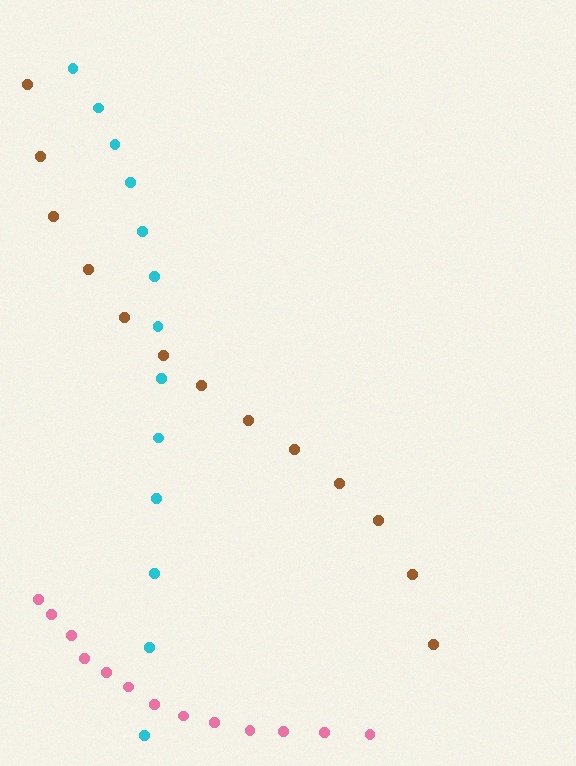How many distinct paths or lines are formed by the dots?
There are 3 distinct paths.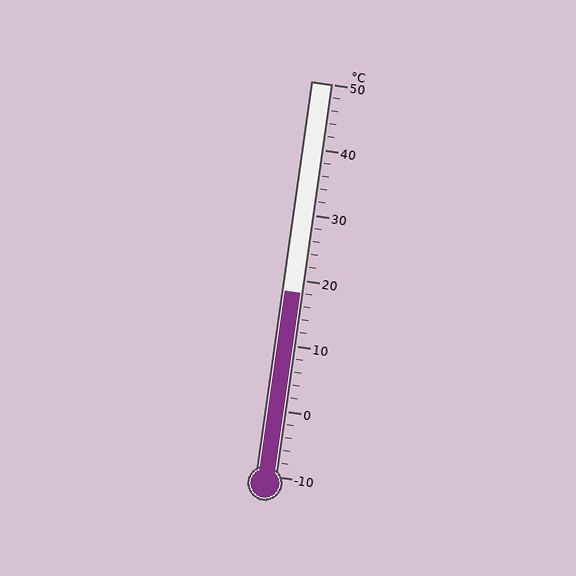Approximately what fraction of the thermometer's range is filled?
The thermometer is filled to approximately 45% of its range.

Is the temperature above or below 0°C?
The temperature is above 0°C.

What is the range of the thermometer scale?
The thermometer scale ranges from -10°C to 50°C.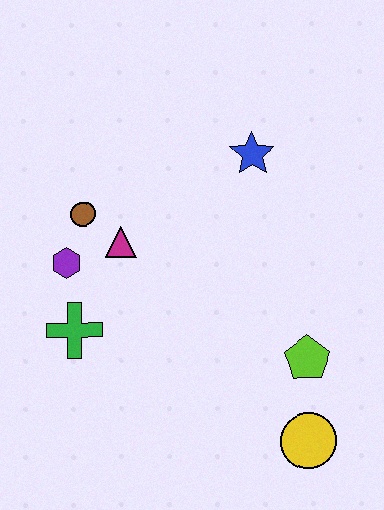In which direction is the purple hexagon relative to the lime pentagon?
The purple hexagon is to the left of the lime pentagon.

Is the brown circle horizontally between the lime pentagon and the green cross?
Yes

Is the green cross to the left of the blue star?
Yes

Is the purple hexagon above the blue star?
No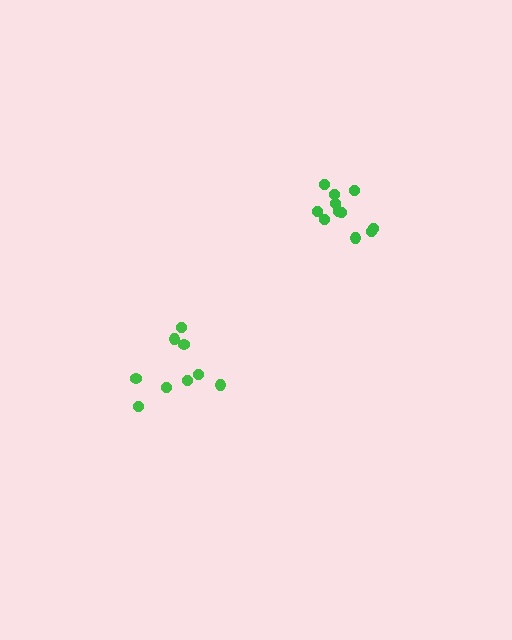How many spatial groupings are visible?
There are 2 spatial groupings.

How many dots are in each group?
Group 1: 9 dots, Group 2: 11 dots (20 total).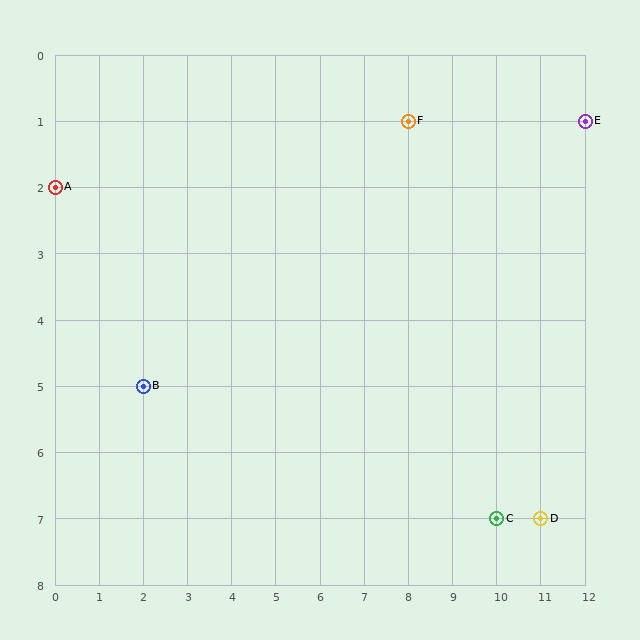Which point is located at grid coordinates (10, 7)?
Point C is at (10, 7).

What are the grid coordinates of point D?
Point D is at grid coordinates (11, 7).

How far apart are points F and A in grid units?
Points F and A are 8 columns and 1 row apart (about 8.1 grid units diagonally).